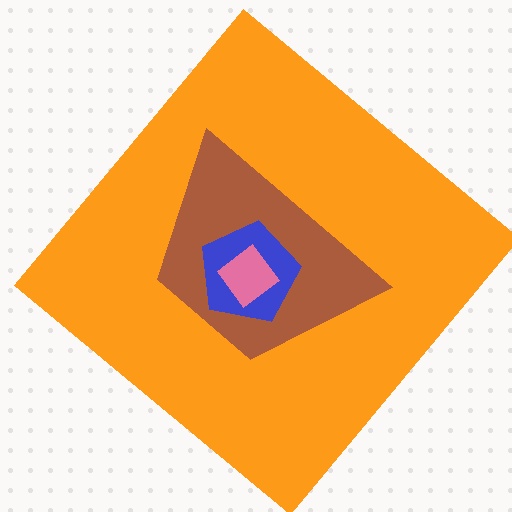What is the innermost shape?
The pink diamond.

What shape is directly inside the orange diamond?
The brown trapezoid.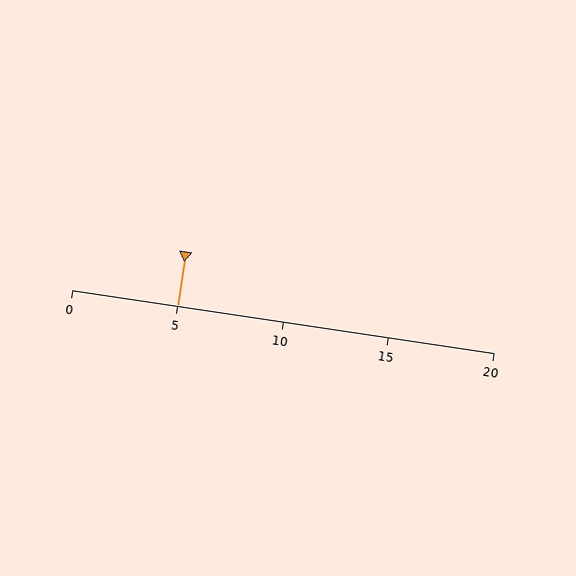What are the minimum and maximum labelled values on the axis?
The axis runs from 0 to 20.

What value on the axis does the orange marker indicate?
The marker indicates approximately 5.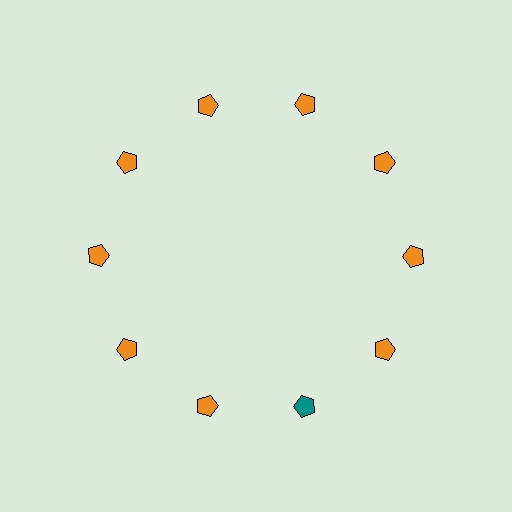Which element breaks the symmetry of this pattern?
The teal pentagon at roughly the 5 o'clock position breaks the symmetry. All other shapes are orange pentagons.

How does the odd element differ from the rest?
It has a different color: teal instead of orange.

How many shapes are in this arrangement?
There are 10 shapes arranged in a ring pattern.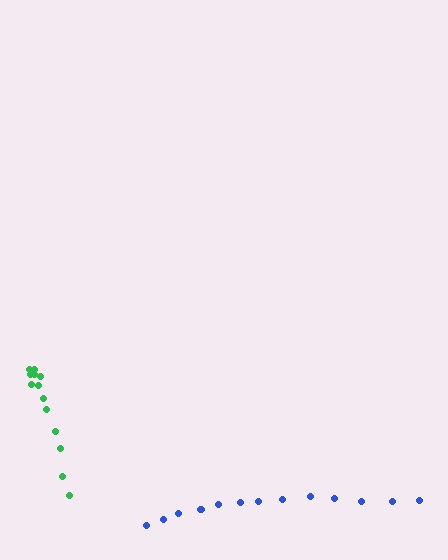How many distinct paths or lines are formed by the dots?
There are 2 distinct paths.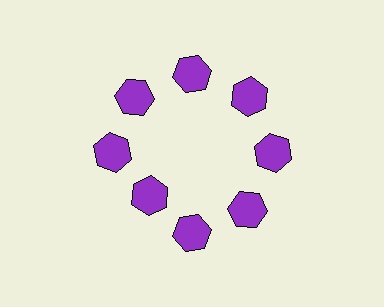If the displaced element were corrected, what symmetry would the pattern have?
It would have 8-fold rotational symmetry — the pattern would map onto itself every 45 degrees.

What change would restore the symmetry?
The symmetry would be restored by moving it outward, back onto the ring so that all 8 hexagons sit at equal angles and equal distance from the center.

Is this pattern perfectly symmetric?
No. The 8 purple hexagons are arranged in a ring, but one element near the 8 o'clock position is pulled inward toward the center, breaking the 8-fold rotational symmetry.